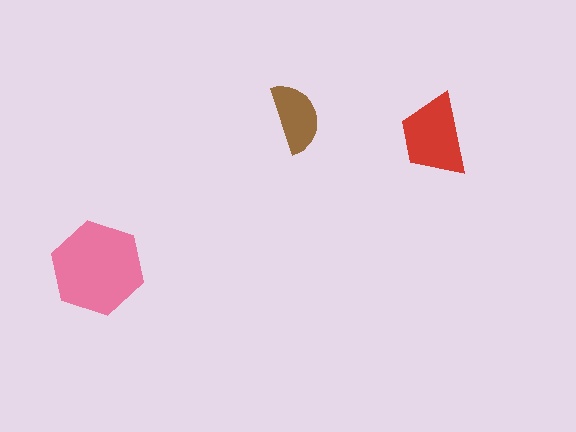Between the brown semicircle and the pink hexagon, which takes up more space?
The pink hexagon.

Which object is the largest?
The pink hexagon.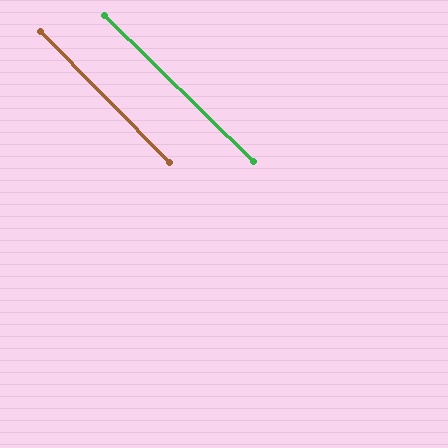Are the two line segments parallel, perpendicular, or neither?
Parallel — their directions differ by only 1.1°.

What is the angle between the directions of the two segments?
Approximately 1 degree.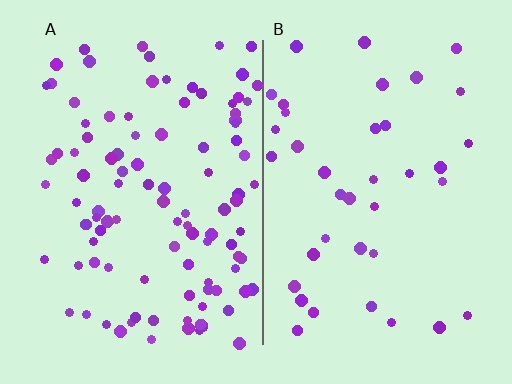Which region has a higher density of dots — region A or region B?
A (the left).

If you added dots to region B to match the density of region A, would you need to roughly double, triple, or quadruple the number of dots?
Approximately triple.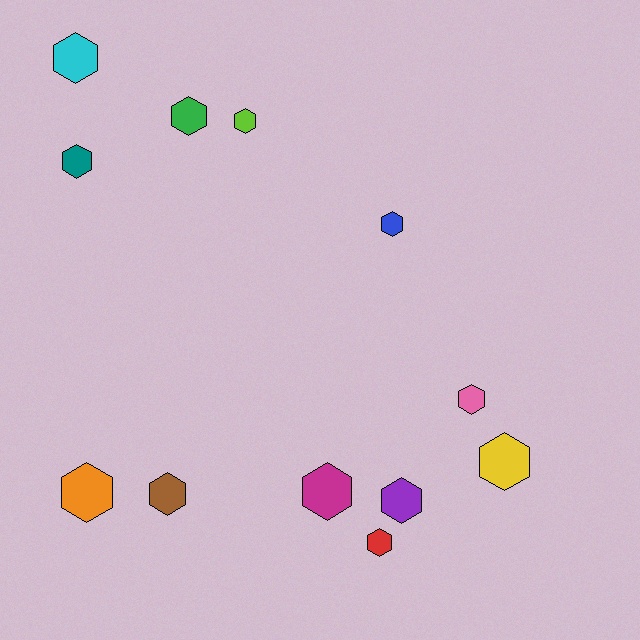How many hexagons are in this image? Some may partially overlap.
There are 12 hexagons.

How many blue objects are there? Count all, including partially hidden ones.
There is 1 blue object.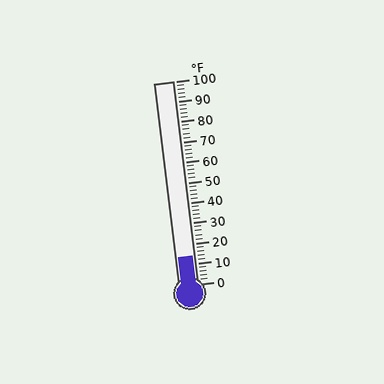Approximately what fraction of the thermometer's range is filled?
The thermometer is filled to approximately 15% of its range.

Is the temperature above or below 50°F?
The temperature is below 50°F.